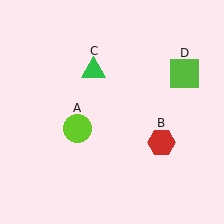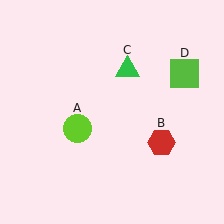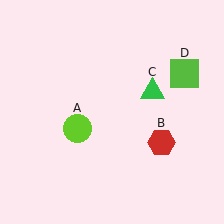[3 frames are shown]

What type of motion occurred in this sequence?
The green triangle (object C) rotated clockwise around the center of the scene.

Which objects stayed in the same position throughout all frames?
Lime circle (object A) and red hexagon (object B) and lime square (object D) remained stationary.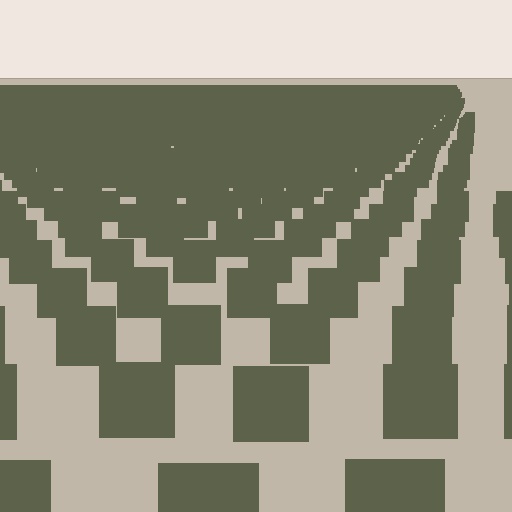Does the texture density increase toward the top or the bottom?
Density increases toward the top.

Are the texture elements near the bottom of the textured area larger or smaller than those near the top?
Larger. Near the bottom, elements are closer to the viewer and appear at a bigger on-screen size.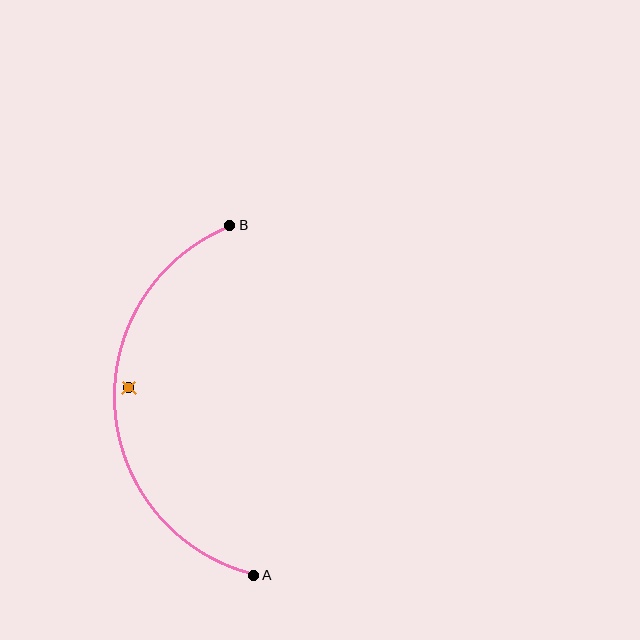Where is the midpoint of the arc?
The arc midpoint is the point on the curve farthest from the straight line joining A and B. It sits to the left of that line.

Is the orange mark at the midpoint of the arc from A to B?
No — the orange mark does not lie on the arc at all. It sits slightly inside the curve.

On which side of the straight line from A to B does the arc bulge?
The arc bulges to the left of the straight line connecting A and B.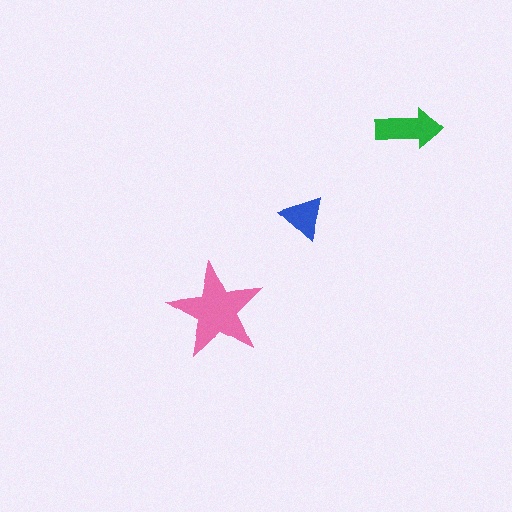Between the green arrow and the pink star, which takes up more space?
The pink star.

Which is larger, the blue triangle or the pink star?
The pink star.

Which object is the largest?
The pink star.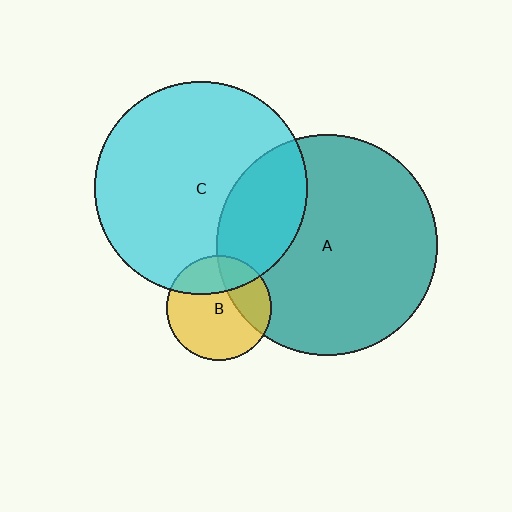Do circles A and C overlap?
Yes.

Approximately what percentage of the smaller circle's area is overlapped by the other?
Approximately 25%.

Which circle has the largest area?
Circle A (teal).